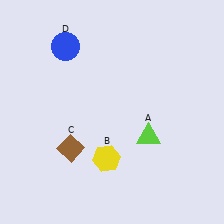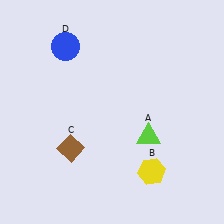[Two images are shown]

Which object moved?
The yellow hexagon (B) moved right.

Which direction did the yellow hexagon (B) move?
The yellow hexagon (B) moved right.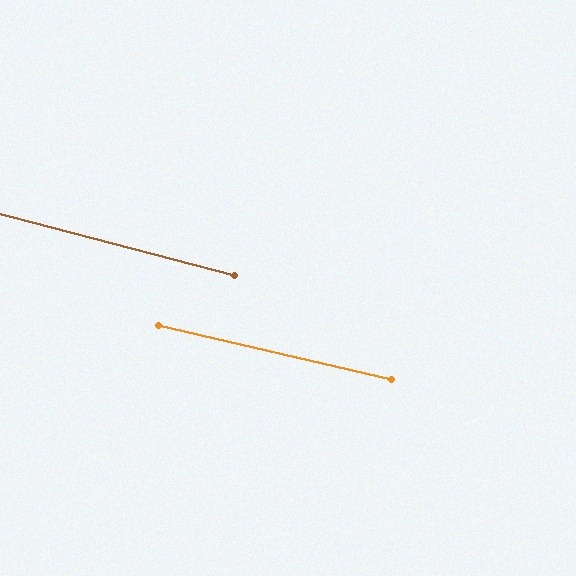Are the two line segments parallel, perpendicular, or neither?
Parallel — their directions differ by only 1.9°.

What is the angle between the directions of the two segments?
Approximately 2 degrees.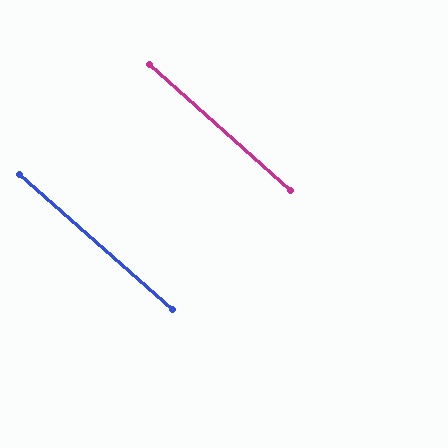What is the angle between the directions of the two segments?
Approximately 0 degrees.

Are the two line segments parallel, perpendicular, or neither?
Parallel — their directions differ by only 0.0°.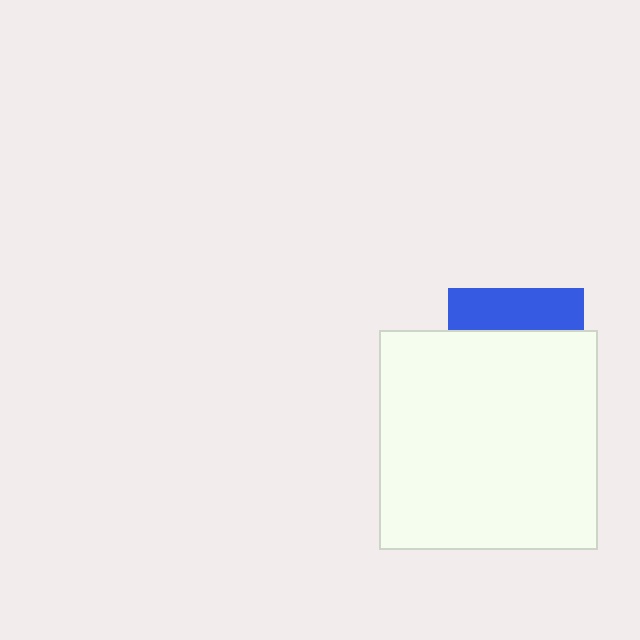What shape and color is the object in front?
The object in front is a white square.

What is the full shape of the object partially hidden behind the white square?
The partially hidden object is a blue square.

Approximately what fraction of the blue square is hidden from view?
Roughly 70% of the blue square is hidden behind the white square.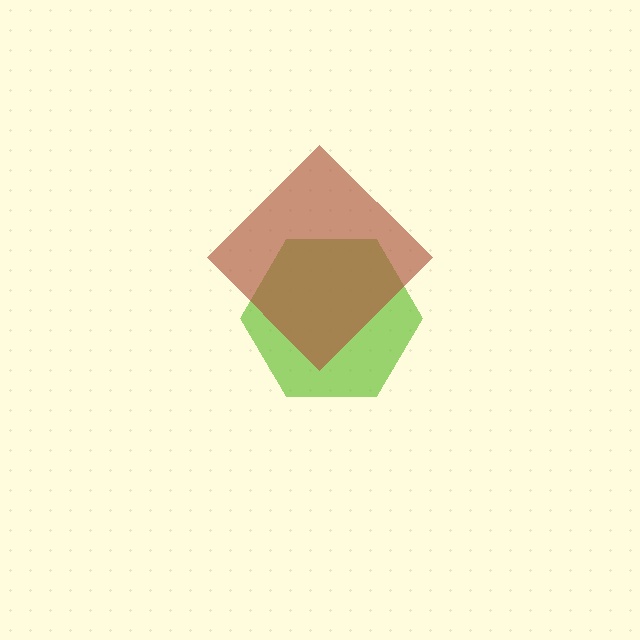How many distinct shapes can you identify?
There are 2 distinct shapes: a lime hexagon, a brown diamond.